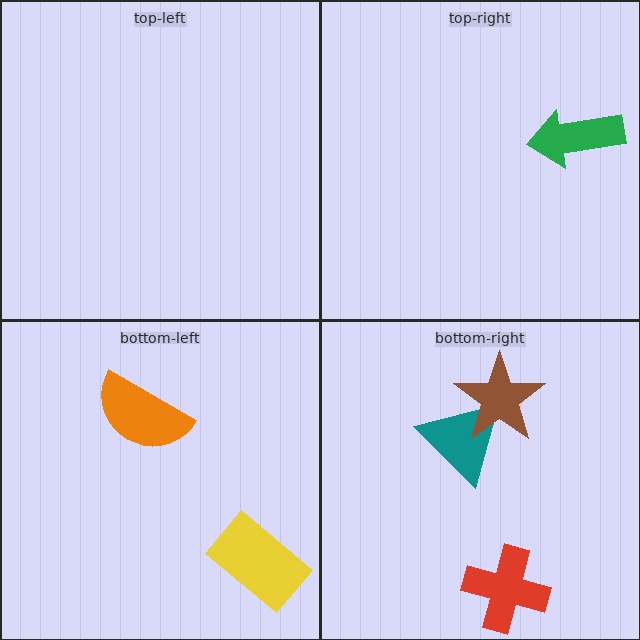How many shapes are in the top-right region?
1.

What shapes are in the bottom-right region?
The red cross, the teal triangle, the brown star.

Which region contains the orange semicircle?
The bottom-left region.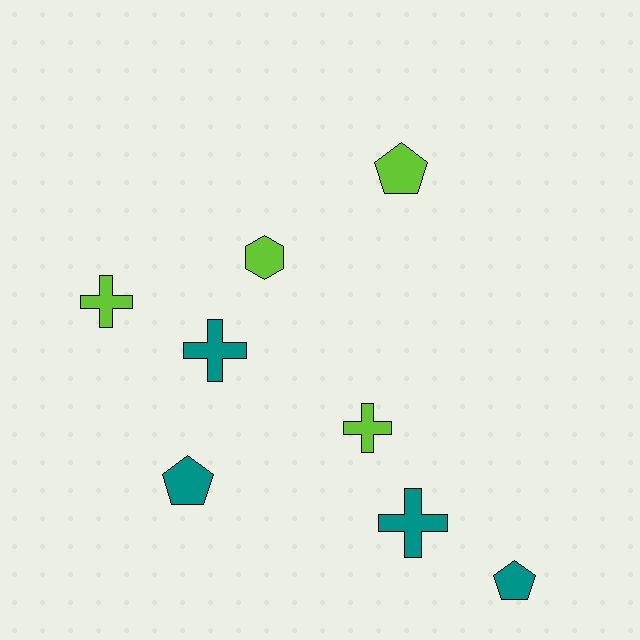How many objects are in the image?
There are 8 objects.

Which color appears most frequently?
Lime, with 4 objects.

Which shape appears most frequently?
Cross, with 4 objects.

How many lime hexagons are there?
There is 1 lime hexagon.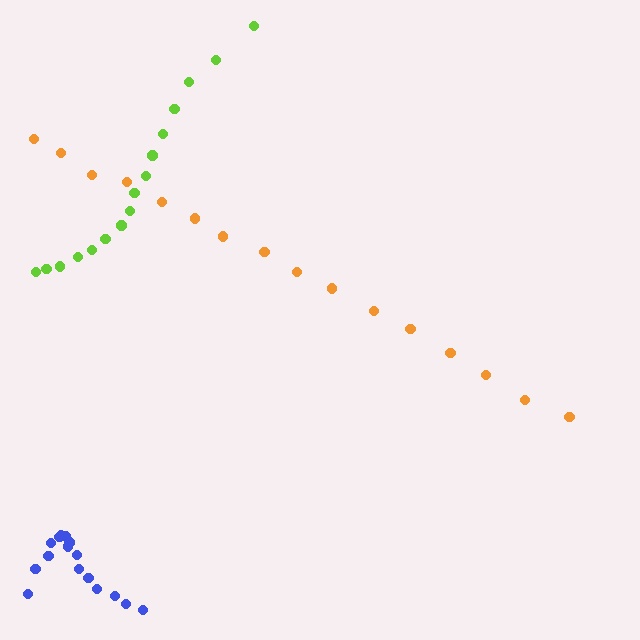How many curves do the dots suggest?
There are 3 distinct paths.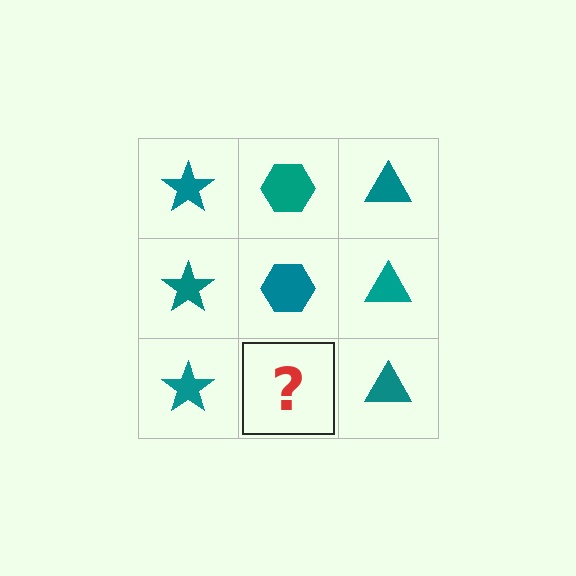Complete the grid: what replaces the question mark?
The question mark should be replaced with a teal hexagon.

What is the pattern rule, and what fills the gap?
The rule is that each column has a consistent shape. The gap should be filled with a teal hexagon.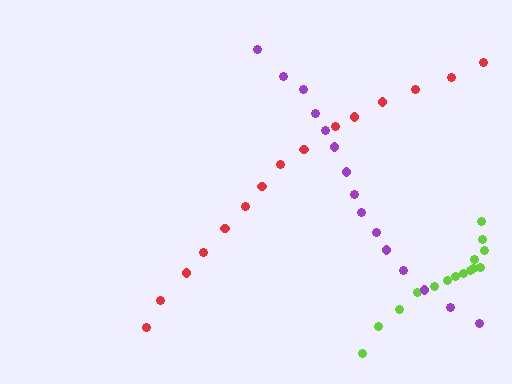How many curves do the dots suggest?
There are 3 distinct paths.